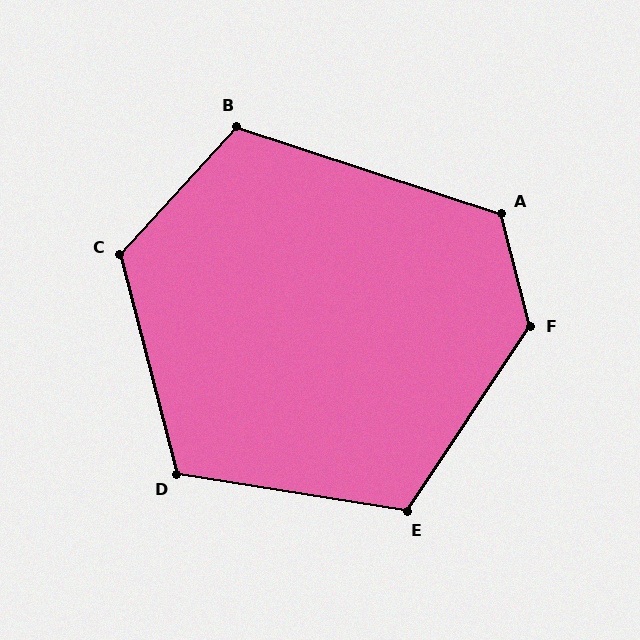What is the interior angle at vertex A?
Approximately 123 degrees (obtuse).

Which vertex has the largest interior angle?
F, at approximately 132 degrees.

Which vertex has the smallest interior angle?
D, at approximately 114 degrees.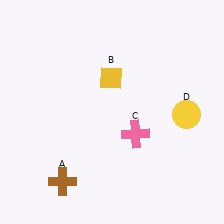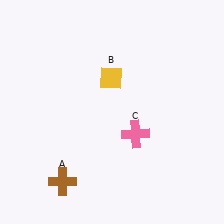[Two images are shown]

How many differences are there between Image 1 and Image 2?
There is 1 difference between the two images.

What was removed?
The yellow circle (D) was removed in Image 2.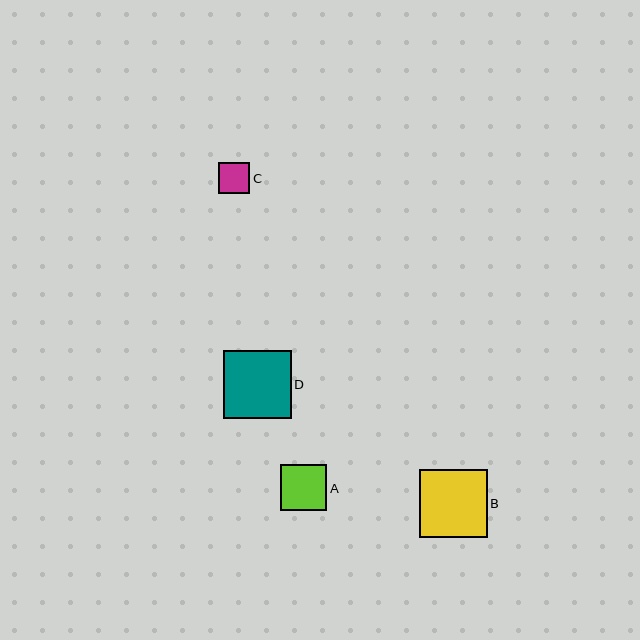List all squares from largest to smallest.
From largest to smallest: D, B, A, C.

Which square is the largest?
Square D is the largest with a size of approximately 68 pixels.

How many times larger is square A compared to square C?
Square A is approximately 1.5 times the size of square C.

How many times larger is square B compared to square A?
Square B is approximately 1.5 times the size of square A.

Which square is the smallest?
Square C is the smallest with a size of approximately 31 pixels.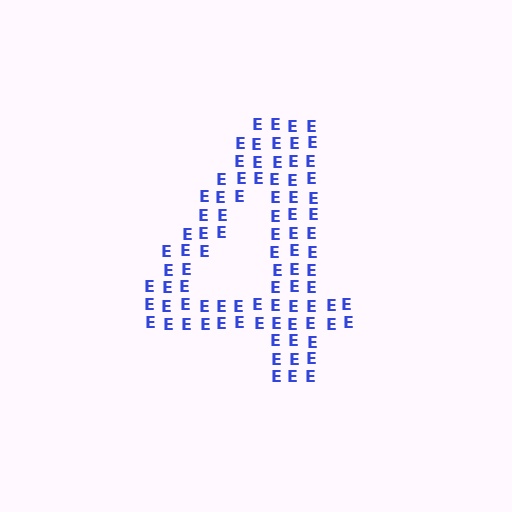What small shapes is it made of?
It is made of small letter E's.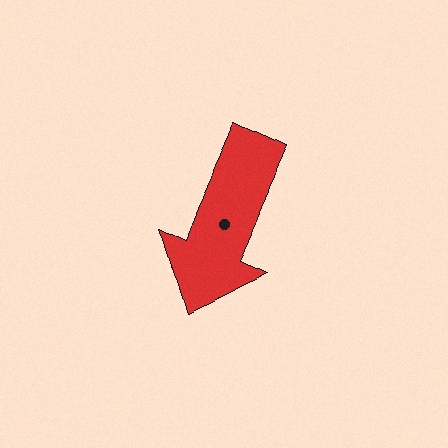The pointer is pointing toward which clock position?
Roughly 7 o'clock.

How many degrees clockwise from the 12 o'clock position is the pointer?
Approximately 204 degrees.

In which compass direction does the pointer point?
Southwest.